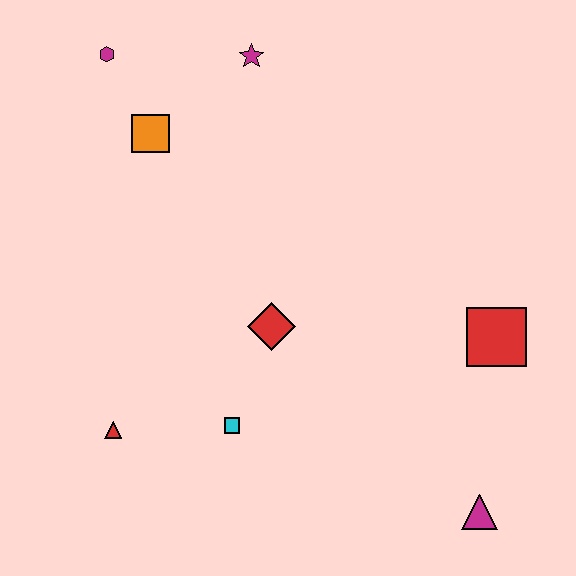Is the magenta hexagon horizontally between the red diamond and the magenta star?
No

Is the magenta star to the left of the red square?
Yes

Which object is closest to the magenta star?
The orange square is closest to the magenta star.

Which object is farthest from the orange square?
The magenta triangle is farthest from the orange square.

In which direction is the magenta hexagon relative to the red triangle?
The magenta hexagon is above the red triangle.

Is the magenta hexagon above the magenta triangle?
Yes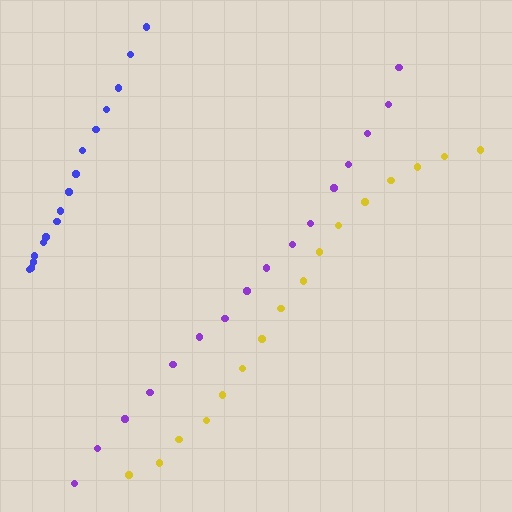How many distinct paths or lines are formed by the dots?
There are 3 distinct paths.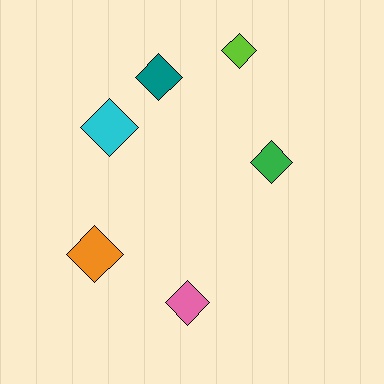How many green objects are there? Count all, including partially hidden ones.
There is 1 green object.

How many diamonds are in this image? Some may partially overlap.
There are 6 diamonds.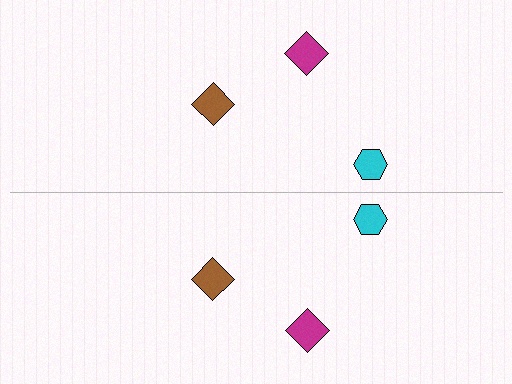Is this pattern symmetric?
Yes, this pattern has bilateral (reflection) symmetry.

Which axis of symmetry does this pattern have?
The pattern has a horizontal axis of symmetry running through the center of the image.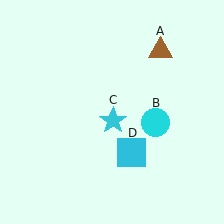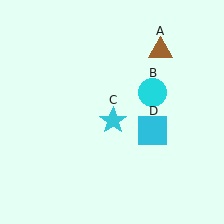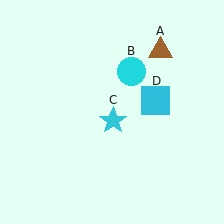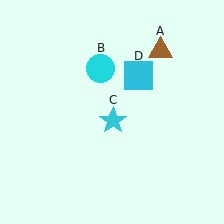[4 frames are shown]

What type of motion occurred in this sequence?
The cyan circle (object B), cyan square (object D) rotated counterclockwise around the center of the scene.